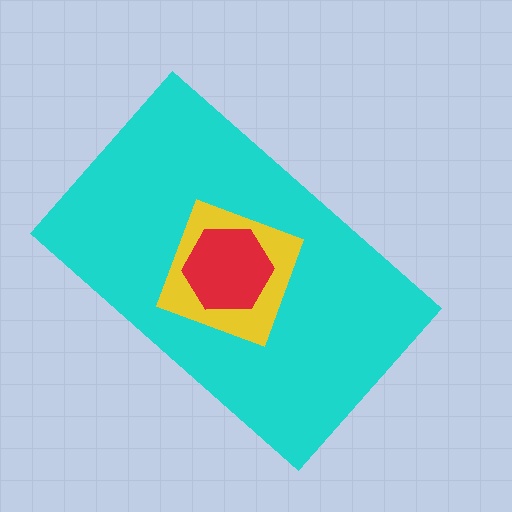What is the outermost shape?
The cyan rectangle.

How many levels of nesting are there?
3.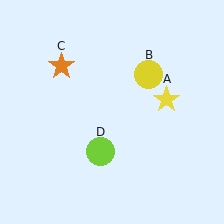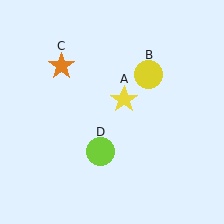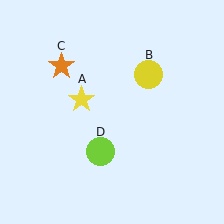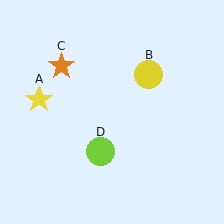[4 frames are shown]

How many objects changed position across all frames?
1 object changed position: yellow star (object A).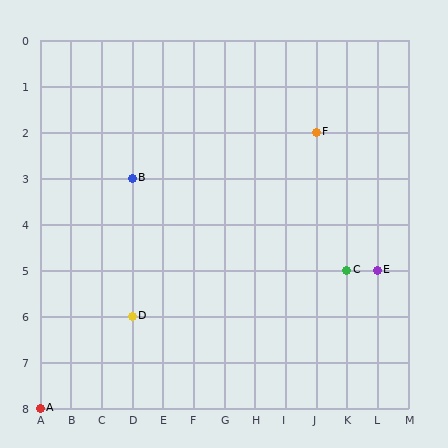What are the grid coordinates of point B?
Point B is at grid coordinates (D, 3).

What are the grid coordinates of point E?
Point E is at grid coordinates (L, 5).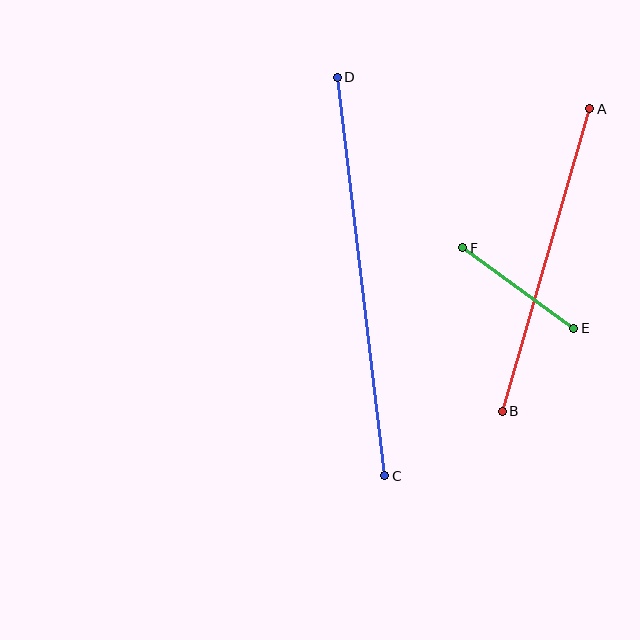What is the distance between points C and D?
The distance is approximately 402 pixels.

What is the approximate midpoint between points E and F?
The midpoint is at approximately (518, 288) pixels.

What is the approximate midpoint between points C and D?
The midpoint is at approximately (361, 276) pixels.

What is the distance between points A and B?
The distance is approximately 315 pixels.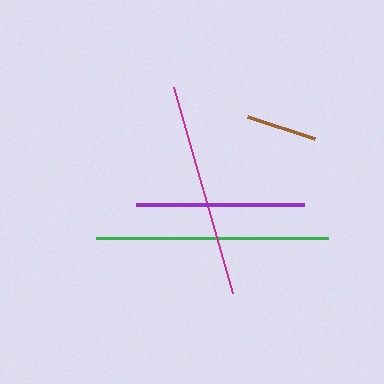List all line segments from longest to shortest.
From longest to shortest: green, magenta, purple, brown.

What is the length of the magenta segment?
The magenta segment is approximately 214 pixels long.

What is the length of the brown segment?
The brown segment is approximately 71 pixels long.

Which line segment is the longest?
The green line is the longest at approximately 233 pixels.